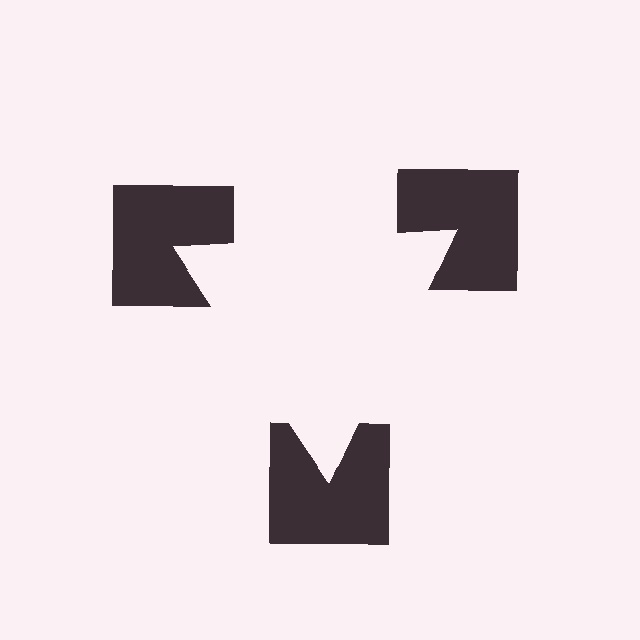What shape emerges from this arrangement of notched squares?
An illusory triangle — its edges are inferred from the aligned wedge cuts in the notched squares, not physically drawn.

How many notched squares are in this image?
There are 3 — one at each vertex of the illusory triangle.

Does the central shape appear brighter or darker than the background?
It typically appears slightly brighter than the background, even though no actual brightness change is drawn.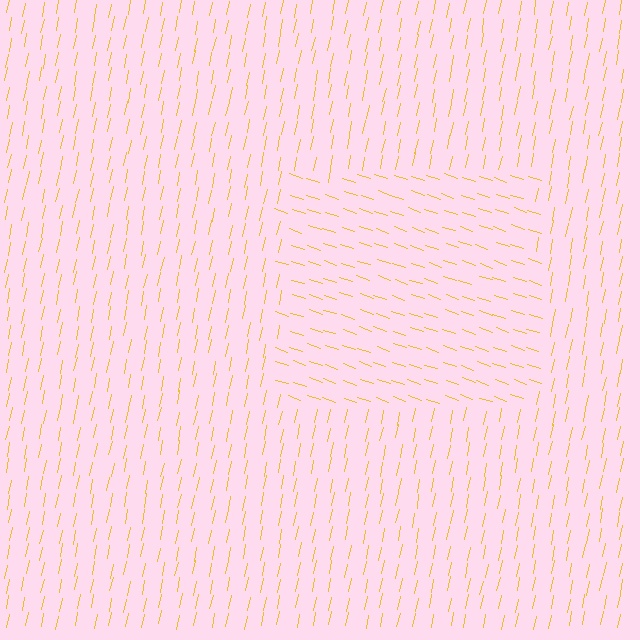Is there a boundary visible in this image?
Yes, there is a texture boundary formed by a change in line orientation.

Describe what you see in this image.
The image is filled with small yellow line segments. A rectangle region in the image has lines oriented differently from the surrounding lines, creating a visible texture boundary.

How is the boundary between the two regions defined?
The boundary is defined purely by a change in line orientation (approximately 83 degrees difference). All lines are the same color and thickness.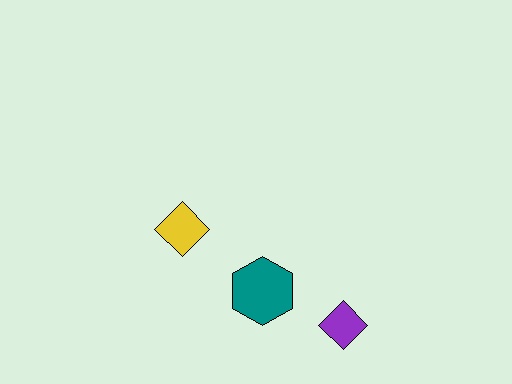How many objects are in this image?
There are 3 objects.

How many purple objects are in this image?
There is 1 purple object.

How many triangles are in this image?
There are no triangles.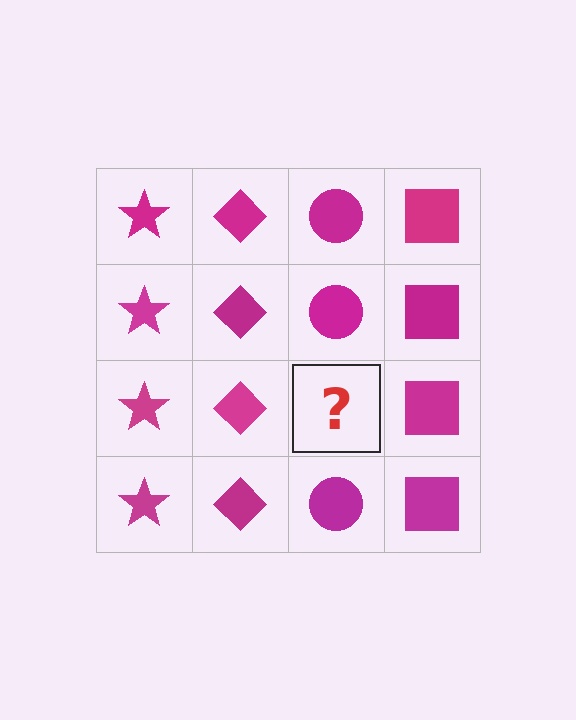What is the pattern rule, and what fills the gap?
The rule is that each column has a consistent shape. The gap should be filled with a magenta circle.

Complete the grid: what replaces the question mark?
The question mark should be replaced with a magenta circle.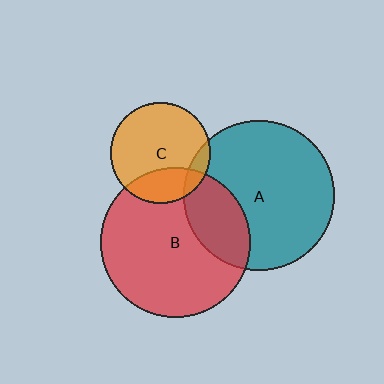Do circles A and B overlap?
Yes.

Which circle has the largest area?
Circle A (teal).